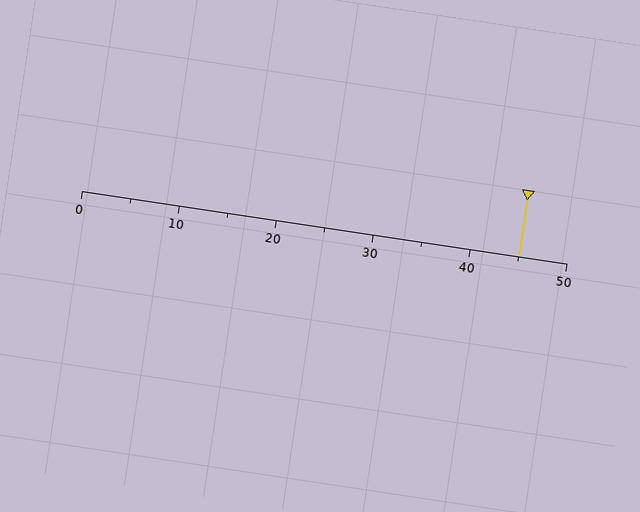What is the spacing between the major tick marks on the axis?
The major ticks are spaced 10 apart.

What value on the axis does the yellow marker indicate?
The marker indicates approximately 45.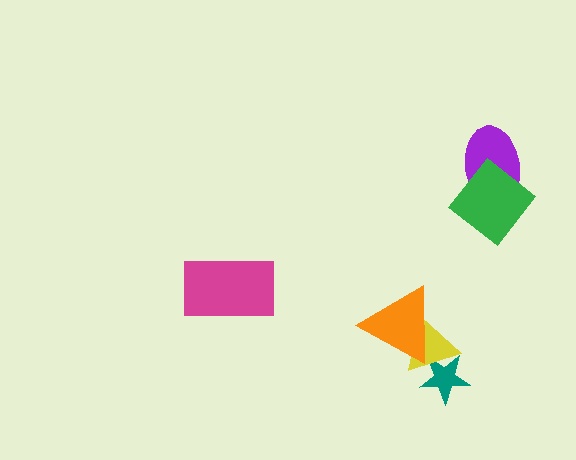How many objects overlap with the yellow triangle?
2 objects overlap with the yellow triangle.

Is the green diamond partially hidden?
No, no other shape covers it.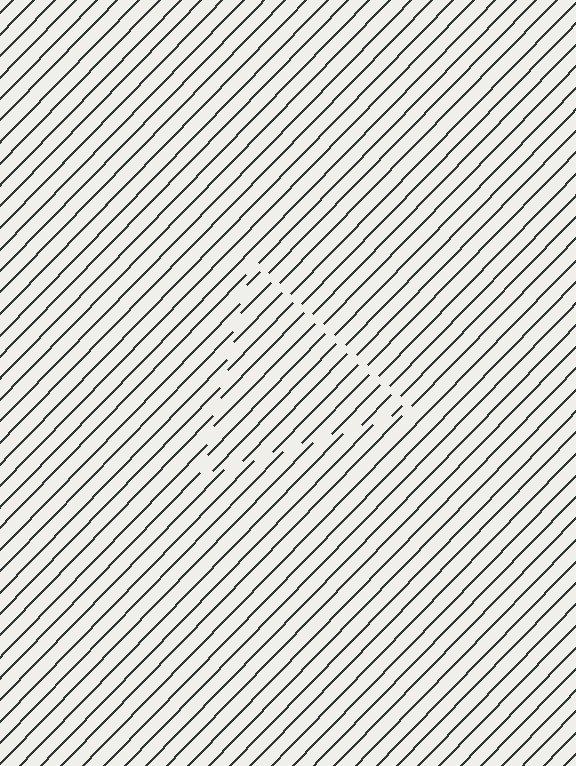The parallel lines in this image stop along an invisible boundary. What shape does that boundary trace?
An illusory triangle. The interior of the shape contains the same grating, shifted by half a period — the contour is defined by the phase discontinuity where line-ends from the inner and outer gratings abut.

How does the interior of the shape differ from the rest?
The interior of the shape contains the same grating, shifted by half a period — the contour is defined by the phase discontinuity where line-ends from the inner and outer gratings abut.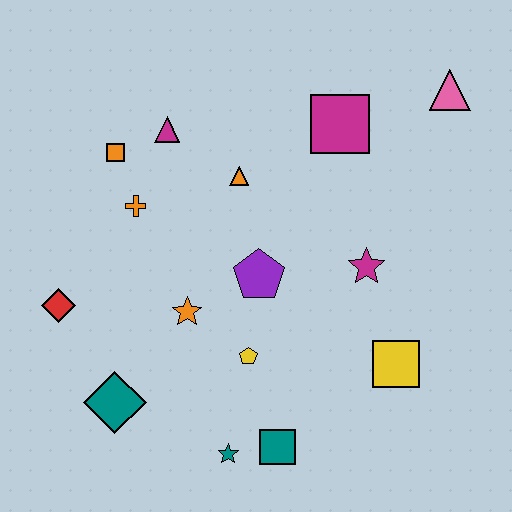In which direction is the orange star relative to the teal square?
The orange star is above the teal square.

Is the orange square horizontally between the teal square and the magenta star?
No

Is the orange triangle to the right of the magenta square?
No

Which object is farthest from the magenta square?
The teal diamond is farthest from the magenta square.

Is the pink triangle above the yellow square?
Yes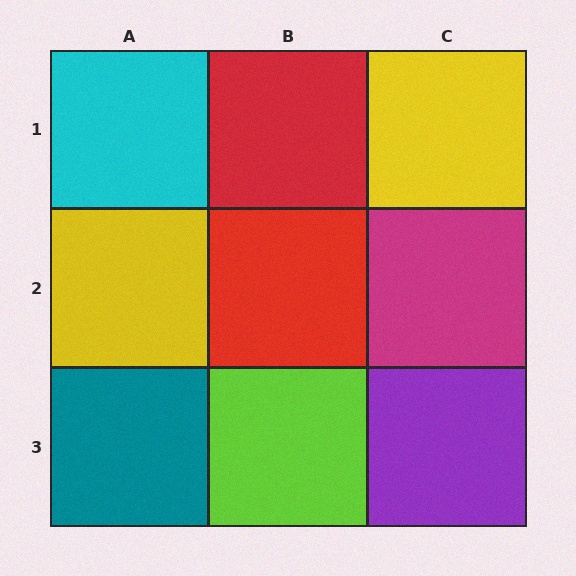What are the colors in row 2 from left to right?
Yellow, red, magenta.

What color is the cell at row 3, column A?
Teal.